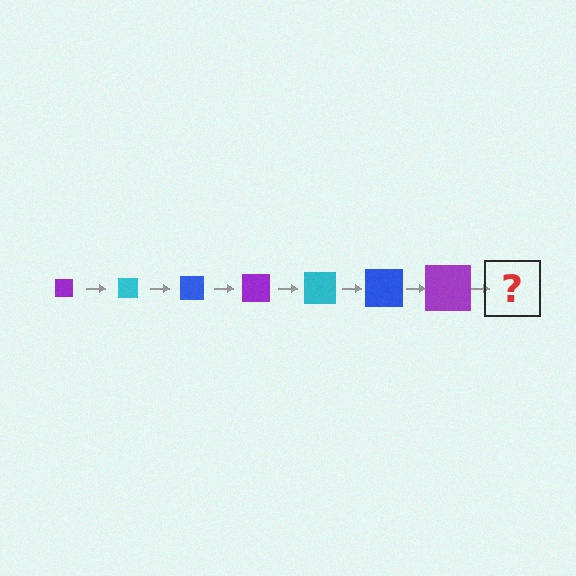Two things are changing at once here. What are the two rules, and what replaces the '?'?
The two rules are that the square grows larger each step and the color cycles through purple, cyan, and blue. The '?' should be a cyan square, larger than the previous one.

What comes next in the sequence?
The next element should be a cyan square, larger than the previous one.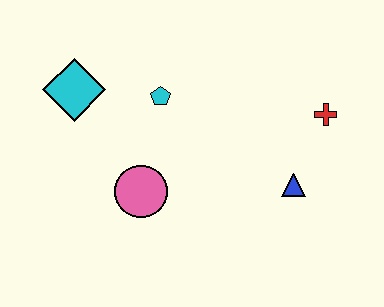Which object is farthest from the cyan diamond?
The red cross is farthest from the cyan diamond.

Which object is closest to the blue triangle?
The red cross is closest to the blue triangle.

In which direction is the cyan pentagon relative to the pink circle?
The cyan pentagon is above the pink circle.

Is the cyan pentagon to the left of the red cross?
Yes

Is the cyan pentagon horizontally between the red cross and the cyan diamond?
Yes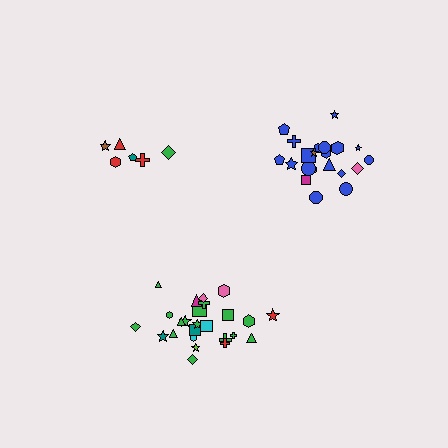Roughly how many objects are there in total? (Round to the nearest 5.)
Roughly 55 objects in total.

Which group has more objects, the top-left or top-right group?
The top-right group.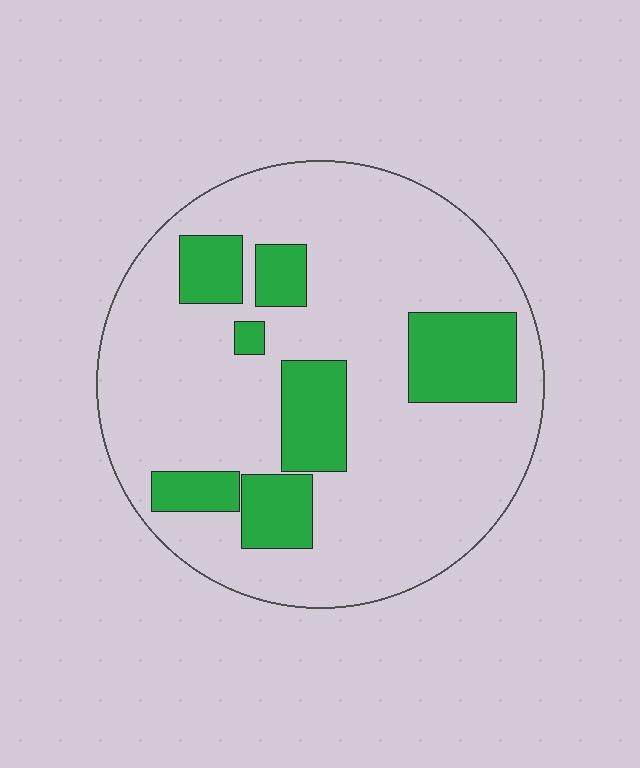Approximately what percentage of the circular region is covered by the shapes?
Approximately 20%.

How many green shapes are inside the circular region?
7.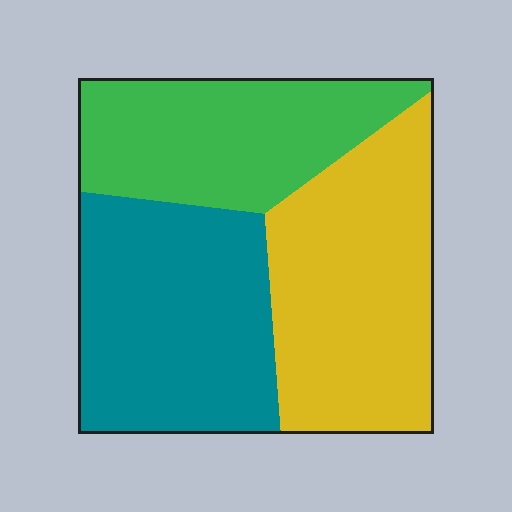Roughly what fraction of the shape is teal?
Teal covers 35% of the shape.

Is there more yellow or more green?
Yellow.